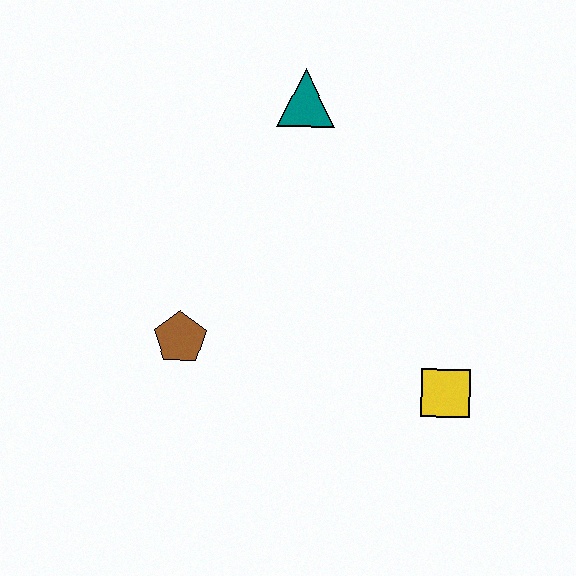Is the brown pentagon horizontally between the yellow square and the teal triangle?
No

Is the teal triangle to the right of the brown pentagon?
Yes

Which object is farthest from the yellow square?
The teal triangle is farthest from the yellow square.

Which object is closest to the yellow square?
The brown pentagon is closest to the yellow square.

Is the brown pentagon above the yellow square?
Yes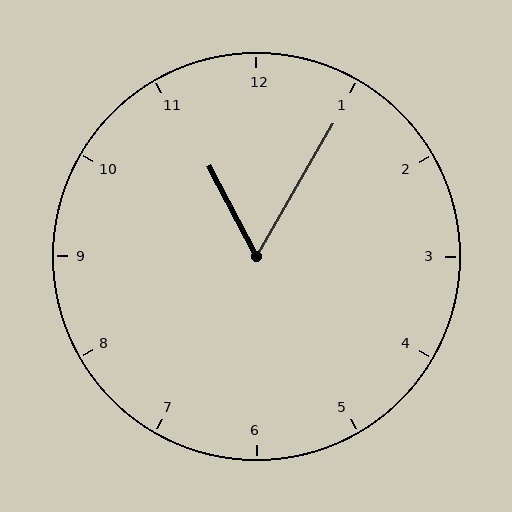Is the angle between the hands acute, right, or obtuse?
It is acute.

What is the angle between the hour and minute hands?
Approximately 58 degrees.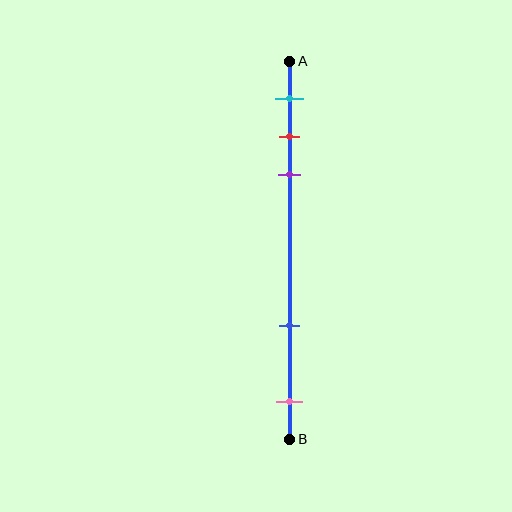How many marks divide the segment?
There are 5 marks dividing the segment.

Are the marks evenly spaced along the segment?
No, the marks are not evenly spaced.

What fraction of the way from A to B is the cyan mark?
The cyan mark is approximately 10% (0.1) of the way from A to B.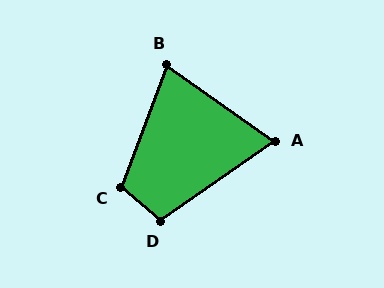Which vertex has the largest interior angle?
C, at approximately 110 degrees.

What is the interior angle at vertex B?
Approximately 75 degrees (acute).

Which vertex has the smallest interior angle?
A, at approximately 70 degrees.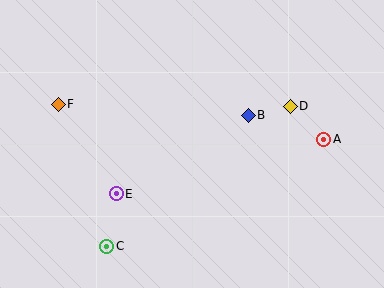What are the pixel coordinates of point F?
Point F is at (58, 104).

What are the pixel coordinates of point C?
Point C is at (107, 246).